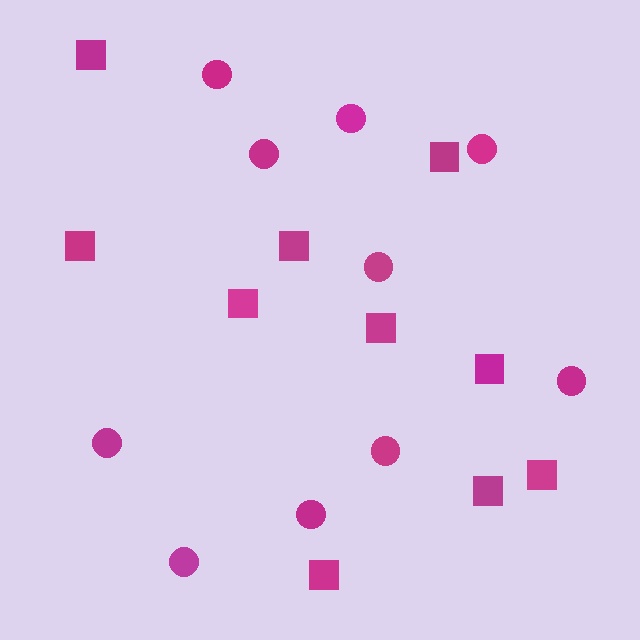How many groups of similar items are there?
There are 2 groups: one group of circles (10) and one group of squares (10).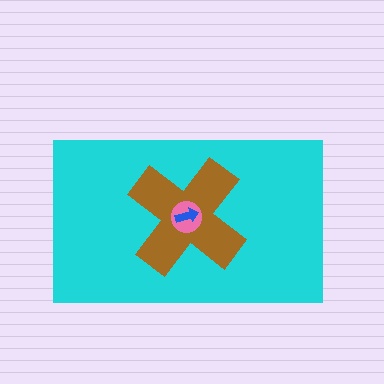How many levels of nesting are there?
4.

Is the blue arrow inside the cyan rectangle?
Yes.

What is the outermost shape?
The cyan rectangle.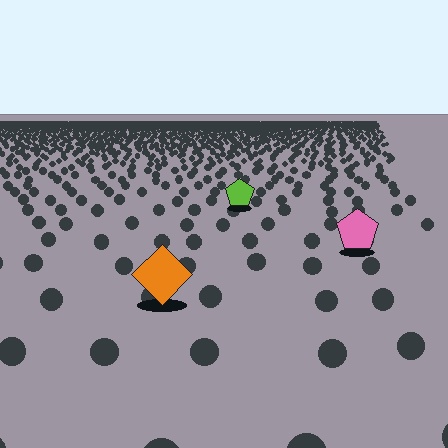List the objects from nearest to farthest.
From nearest to farthest: the orange diamond, the pink pentagon, the lime pentagon.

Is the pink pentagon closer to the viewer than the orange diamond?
No. The orange diamond is closer — you can tell from the texture gradient: the ground texture is coarser near it.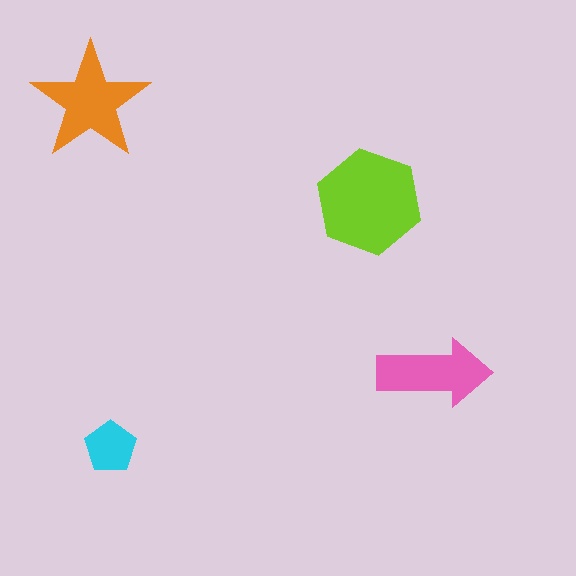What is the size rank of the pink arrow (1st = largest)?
3rd.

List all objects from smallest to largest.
The cyan pentagon, the pink arrow, the orange star, the lime hexagon.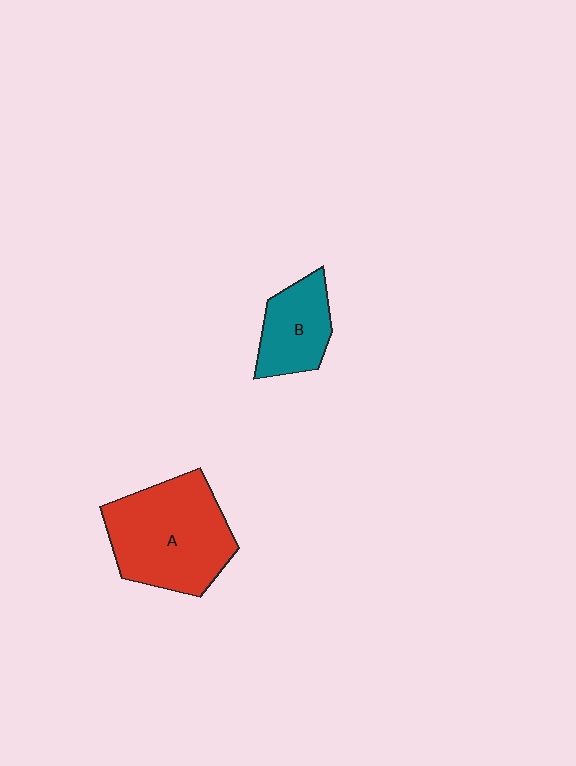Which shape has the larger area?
Shape A (red).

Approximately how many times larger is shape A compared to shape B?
Approximately 1.9 times.